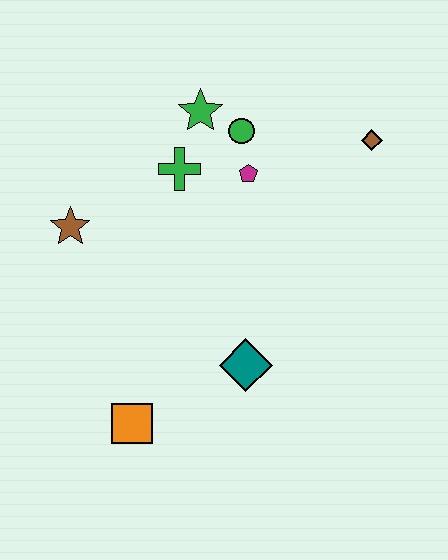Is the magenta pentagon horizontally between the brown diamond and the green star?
Yes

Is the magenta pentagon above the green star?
No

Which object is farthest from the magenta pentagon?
The orange square is farthest from the magenta pentagon.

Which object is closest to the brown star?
The green cross is closest to the brown star.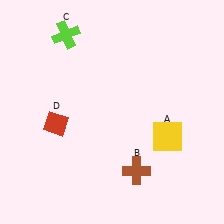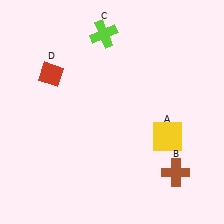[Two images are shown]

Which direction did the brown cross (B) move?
The brown cross (B) moved right.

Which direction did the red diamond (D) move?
The red diamond (D) moved up.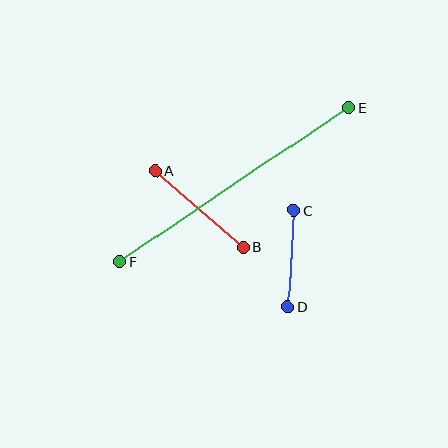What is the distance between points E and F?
The distance is approximately 276 pixels.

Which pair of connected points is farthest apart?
Points E and F are farthest apart.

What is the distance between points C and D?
The distance is approximately 96 pixels.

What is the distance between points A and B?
The distance is approximately 116 pixels.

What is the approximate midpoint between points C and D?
The midpoint is at approximately (291, 259) pixels.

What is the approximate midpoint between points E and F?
The midpoint is at approximately (234, 185) pixels.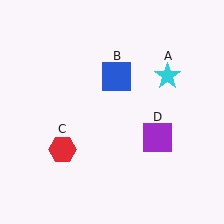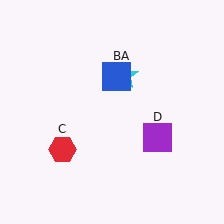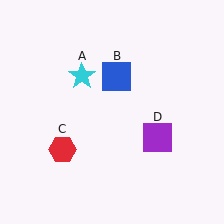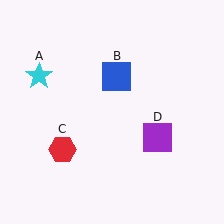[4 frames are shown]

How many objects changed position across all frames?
1 object changed position: cyan star (object A).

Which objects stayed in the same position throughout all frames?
Blue square (object B) and red hexagon (object C) and purple square (object D) remained stationary.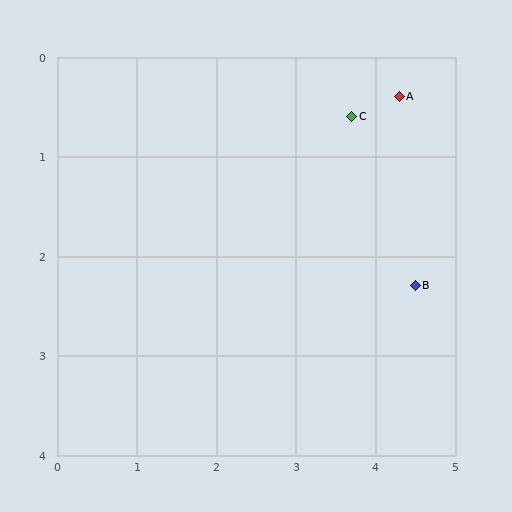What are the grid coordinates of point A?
Point A is at approximately (4.3, 0.4).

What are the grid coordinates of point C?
Point C is at approximately (3.7, 0.6).